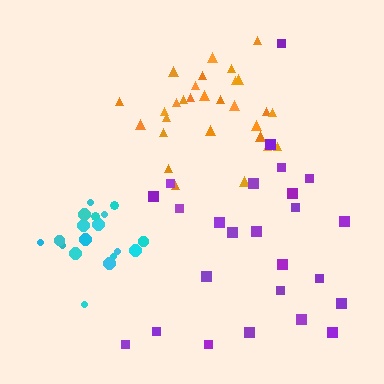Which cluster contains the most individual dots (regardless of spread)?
Orange (29).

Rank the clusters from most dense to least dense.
cyan, orange, purple.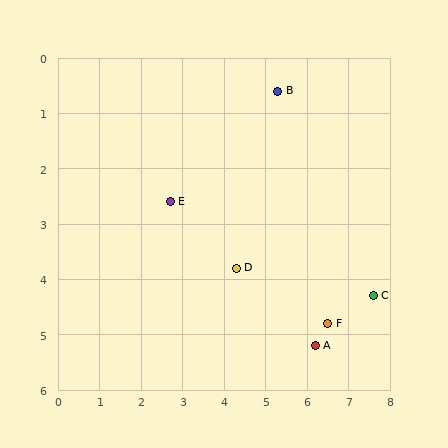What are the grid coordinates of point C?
Point C is at approximately (7.6, 4.3).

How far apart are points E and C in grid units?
Points E and C are about 5.2 grid units apart.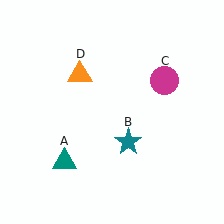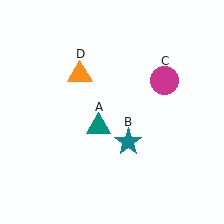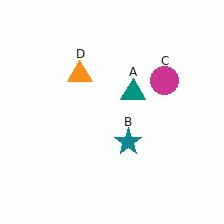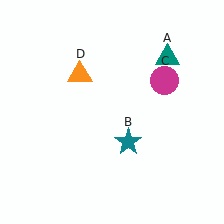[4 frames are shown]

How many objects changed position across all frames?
1 object changed position: teal triangle (object A).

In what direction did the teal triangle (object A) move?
The teal triangle (object A) moved up and to the right.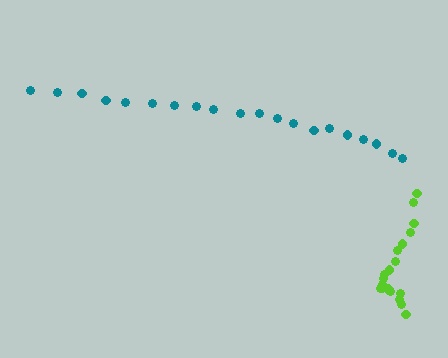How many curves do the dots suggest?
There are 2 distinct paths.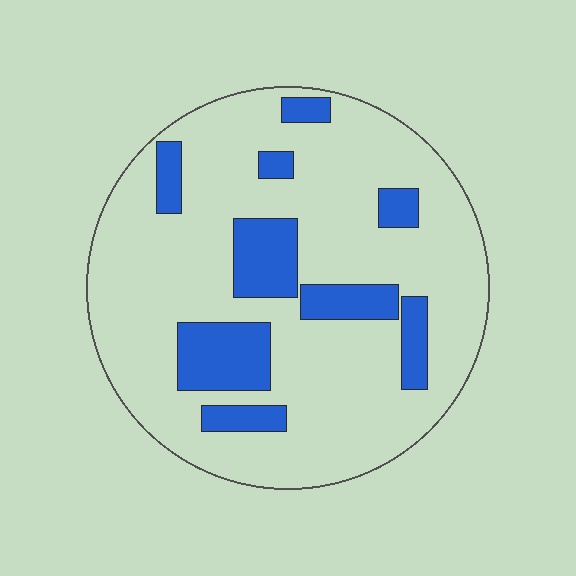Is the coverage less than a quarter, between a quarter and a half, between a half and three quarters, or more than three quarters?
Less than a quarter.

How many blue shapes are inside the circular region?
9.